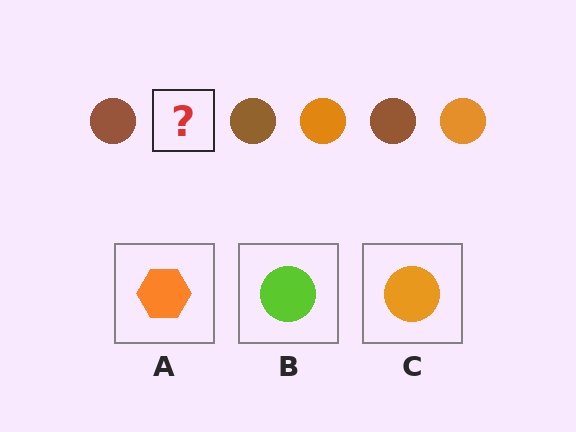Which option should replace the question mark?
Option C.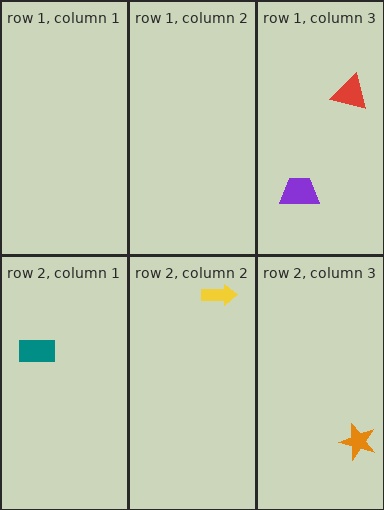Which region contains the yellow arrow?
The row 2, column 2 region.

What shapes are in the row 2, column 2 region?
The yellow arrow.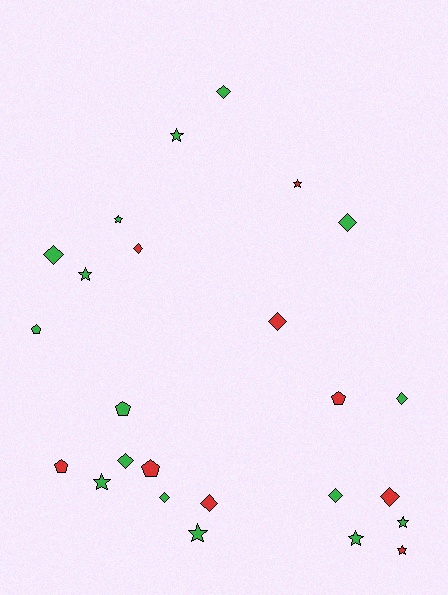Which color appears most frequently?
Green, with 16 objects.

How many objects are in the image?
There are 25 objects.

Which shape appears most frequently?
Diamond, with 11 objects.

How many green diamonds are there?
There are 7 green diamonds.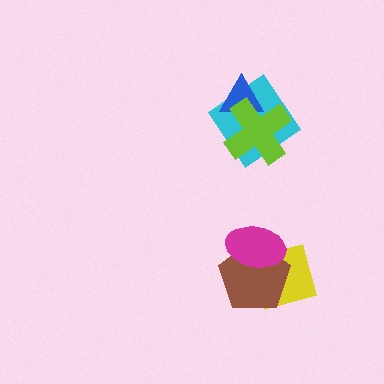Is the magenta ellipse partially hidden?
No, no other shape covers it.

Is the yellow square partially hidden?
Yes, it is partially covered by another shape.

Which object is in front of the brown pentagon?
The magenta ellipse is in front of the brown pentagon.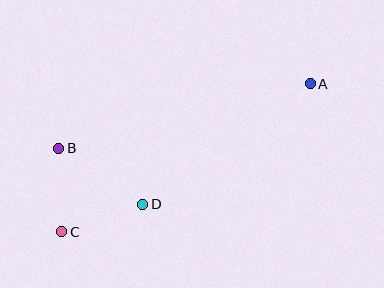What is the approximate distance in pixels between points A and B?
The distance between A and B is approximately 259 pixels.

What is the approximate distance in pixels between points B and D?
The distance between B and D is approximately 101 pixels.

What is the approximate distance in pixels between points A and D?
The distance between A and D is approximately 206 pixels.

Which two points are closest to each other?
Points B and C are closest to each other.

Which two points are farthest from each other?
Points A and C are farthest from each other.